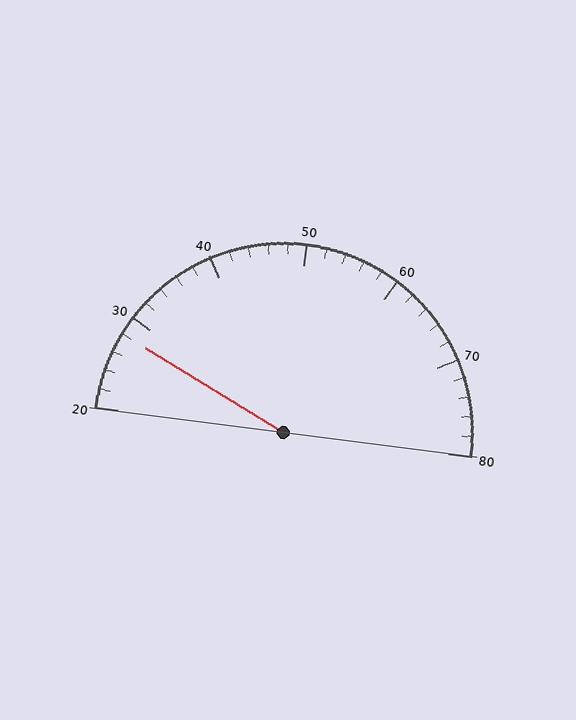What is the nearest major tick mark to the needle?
The nearest major tick mark is 30.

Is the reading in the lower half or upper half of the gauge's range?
The reading is in the lower half of the range (20 to 80).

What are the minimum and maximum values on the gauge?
The gauge ranges from 20 to 80.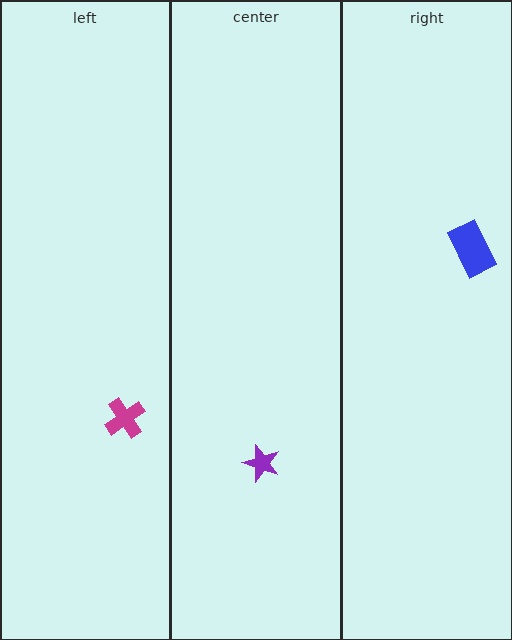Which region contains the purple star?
The center region.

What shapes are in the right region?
The blue rectangle.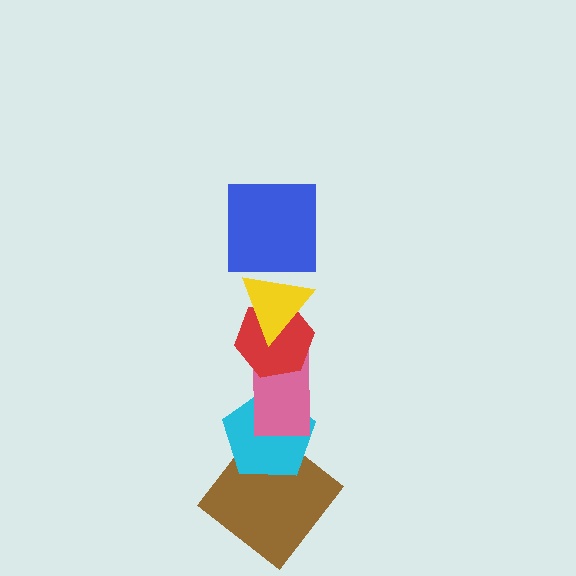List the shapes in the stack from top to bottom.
From top to bottom: the blue square, the yellow triangle, the red hexagon, the pink rectangle, the cyan pentagon, the brown diamond.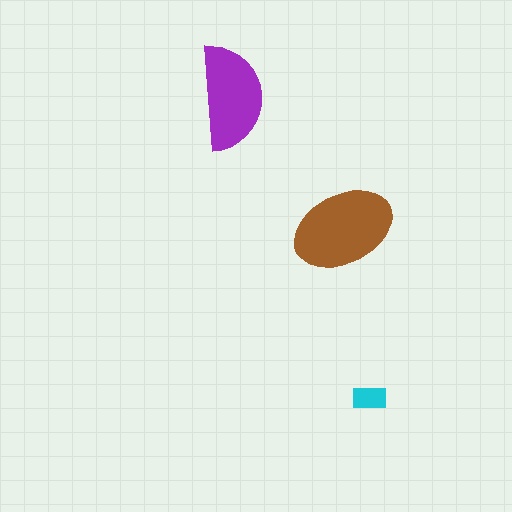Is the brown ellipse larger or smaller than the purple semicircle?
Larger.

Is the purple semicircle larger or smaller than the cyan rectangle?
Larger.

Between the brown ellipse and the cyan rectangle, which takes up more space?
The brown ellipse.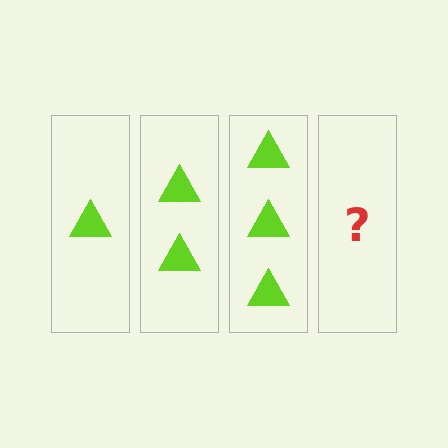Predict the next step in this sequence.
The next step is 4 triangles.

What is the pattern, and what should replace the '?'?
The pattern is that each step adds one more triangle. The '?' should be 4 triangles.